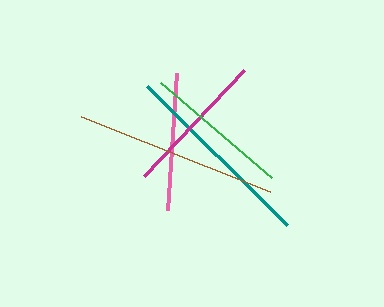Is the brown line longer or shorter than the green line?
The brown line is longer than the green line.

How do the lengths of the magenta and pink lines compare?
The magenta and pink lines are approximately the same length.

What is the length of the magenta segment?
The magenta segment is approximately 146 pixels long.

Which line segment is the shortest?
The pink line is the shortest at approximately 137 pixels.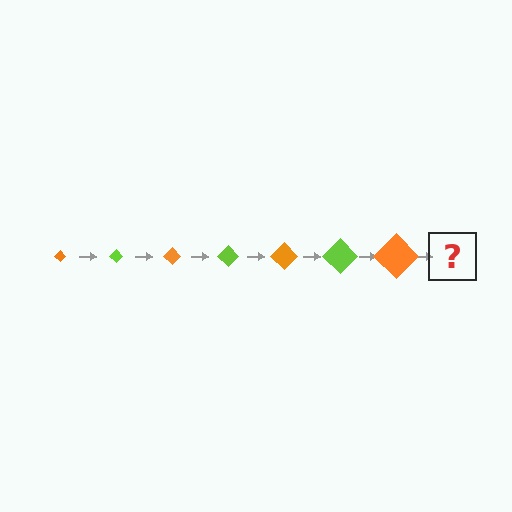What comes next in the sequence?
The next element should be a lime diamond, larger than the previous one.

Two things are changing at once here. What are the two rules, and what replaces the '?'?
The two rules are that the diamond grows larger each step and the color cycles through orange and lime. The '?' should be a lime diamond, larger than the previous one.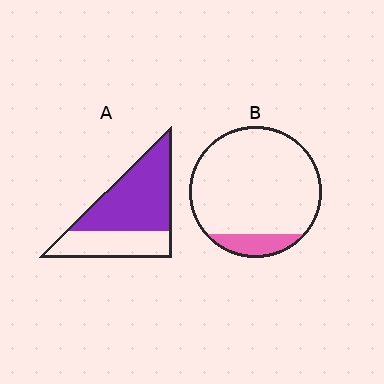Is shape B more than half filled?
No.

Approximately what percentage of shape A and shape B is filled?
A is approximately 65% and B is approximately 10%.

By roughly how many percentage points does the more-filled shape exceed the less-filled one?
By roughly 50 percentage points (A over B).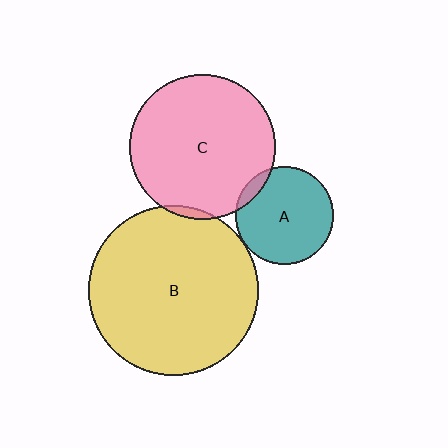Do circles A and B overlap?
Yes.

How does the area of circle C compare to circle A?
Approximately 2.2 times.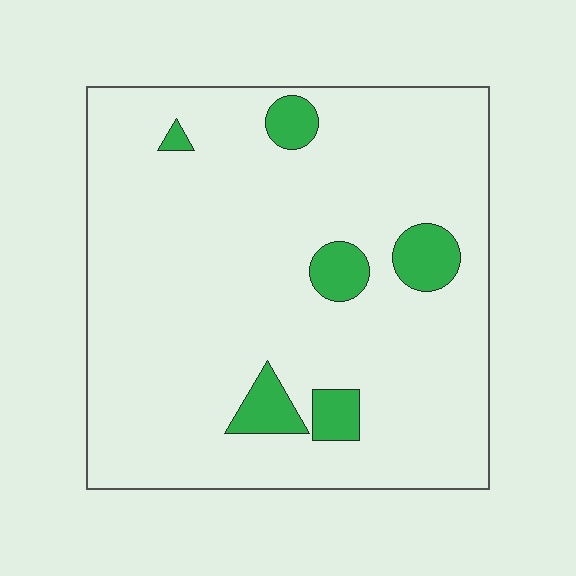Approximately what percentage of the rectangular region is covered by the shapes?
Approximately 10%.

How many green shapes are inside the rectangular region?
6.